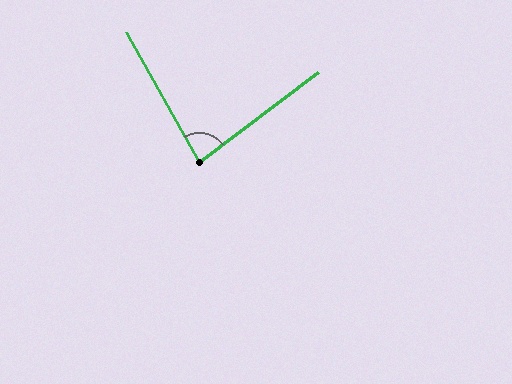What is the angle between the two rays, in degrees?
Approximately 82 degrees.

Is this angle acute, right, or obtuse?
It is acute.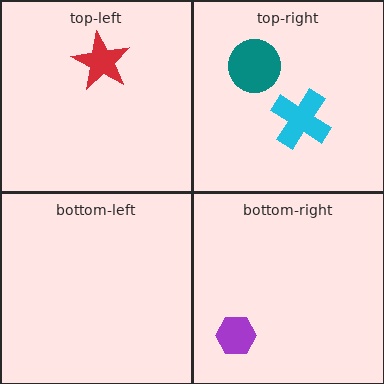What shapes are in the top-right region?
The cyan cross, the teal circle.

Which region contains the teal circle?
The top-right region.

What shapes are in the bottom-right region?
The purple hexagon.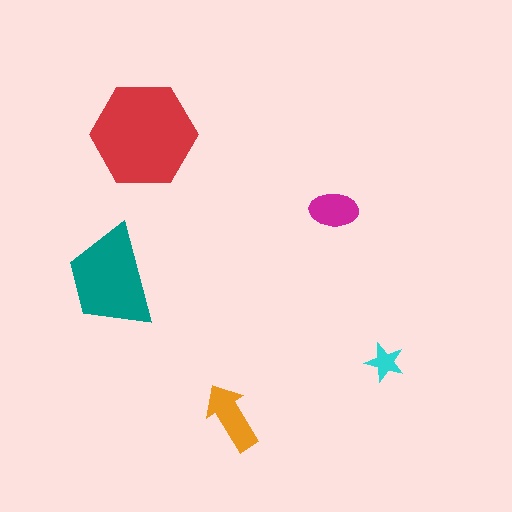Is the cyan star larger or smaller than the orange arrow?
Smaller.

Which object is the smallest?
The cyan star.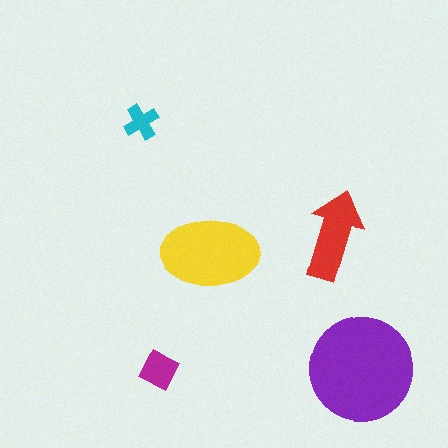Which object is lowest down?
The magenta square is bottommost.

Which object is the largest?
The purple circle.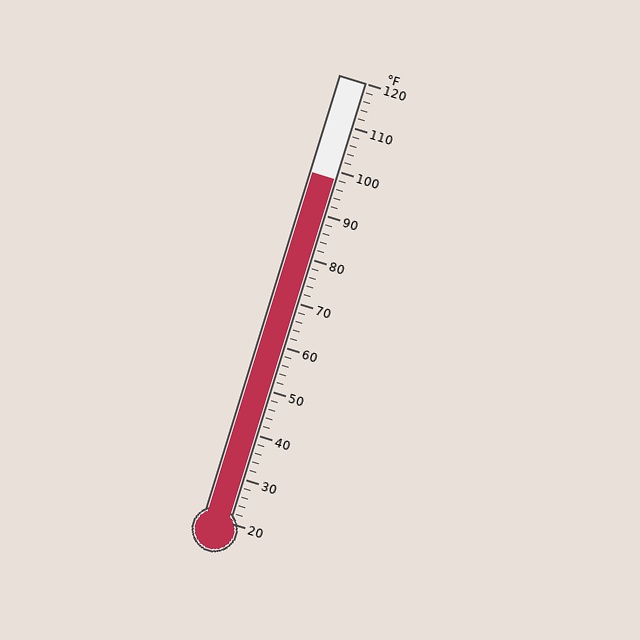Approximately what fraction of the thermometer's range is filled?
The thermometer is filled to approximately 80% of its range.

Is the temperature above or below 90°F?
The temperature is above 90°F.